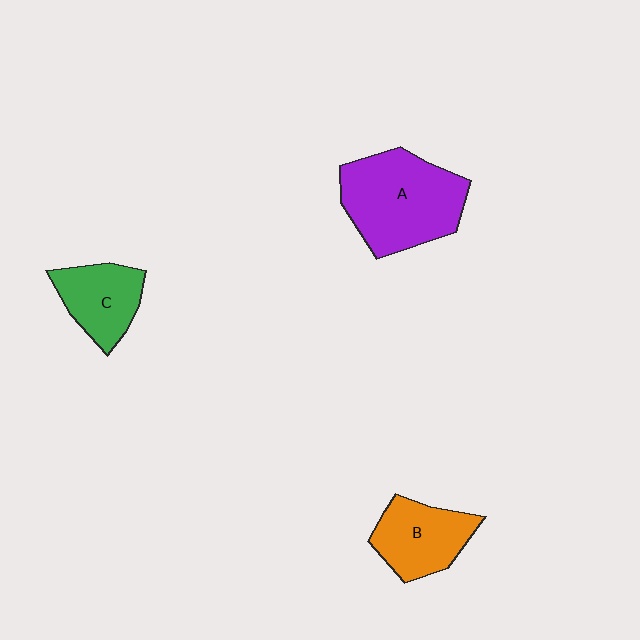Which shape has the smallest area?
Shape C (green).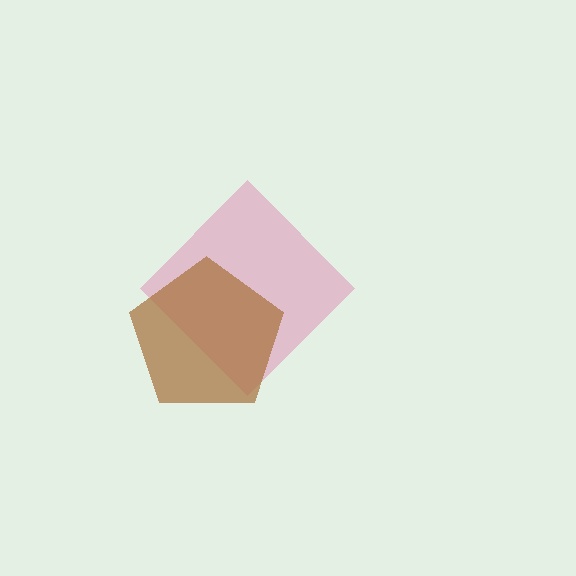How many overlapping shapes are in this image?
There are 2 overlapping shapes in the image.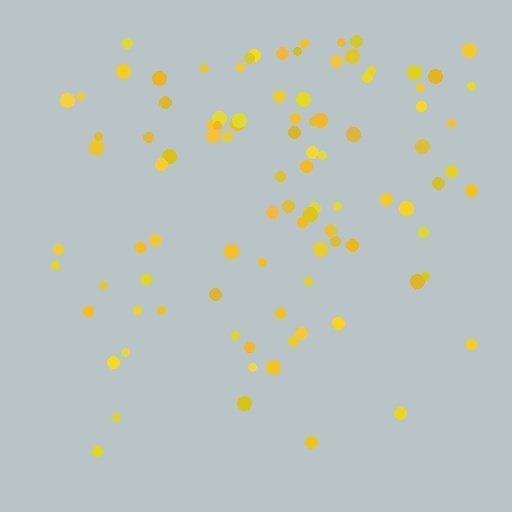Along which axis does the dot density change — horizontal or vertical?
Vertical.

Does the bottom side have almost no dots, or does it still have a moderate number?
Still a moderate number, just noticeably fewer than the top.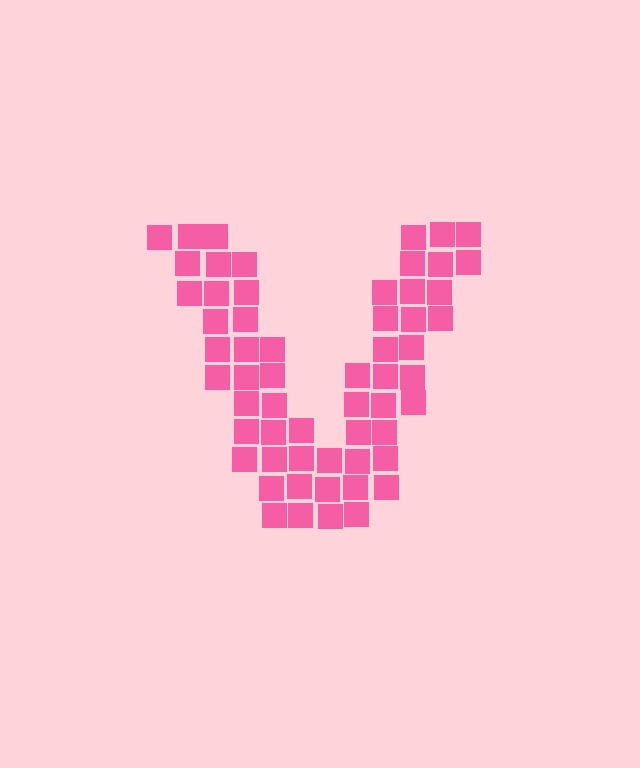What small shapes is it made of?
It is made of small squares.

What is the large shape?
The large shape is the letter V.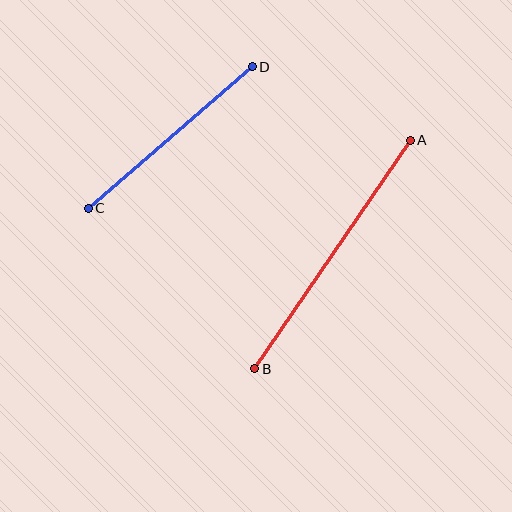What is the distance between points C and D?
The distance is approximately 217 pixels.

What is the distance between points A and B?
The distance is approximately 277 pixels.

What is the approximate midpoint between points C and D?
The midpoint is at approximately (170, 137) pixels.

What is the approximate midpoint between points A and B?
The midpoint is at approximately (333, 254) pixels.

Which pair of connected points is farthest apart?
Points A and B are farthest apart.